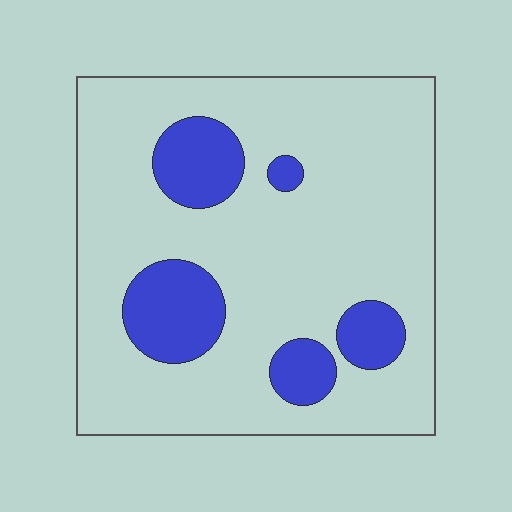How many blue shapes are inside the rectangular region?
5.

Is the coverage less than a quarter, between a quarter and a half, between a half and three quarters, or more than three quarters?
Less than a quarter.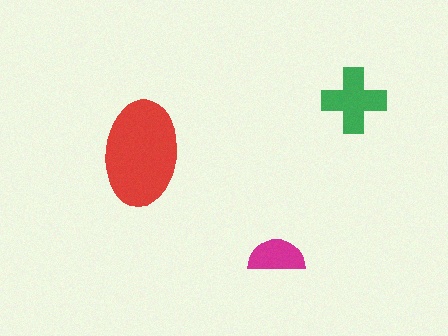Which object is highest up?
The green cross is topmost.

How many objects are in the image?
There are 3 objects in the image.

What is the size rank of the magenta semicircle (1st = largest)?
3rd.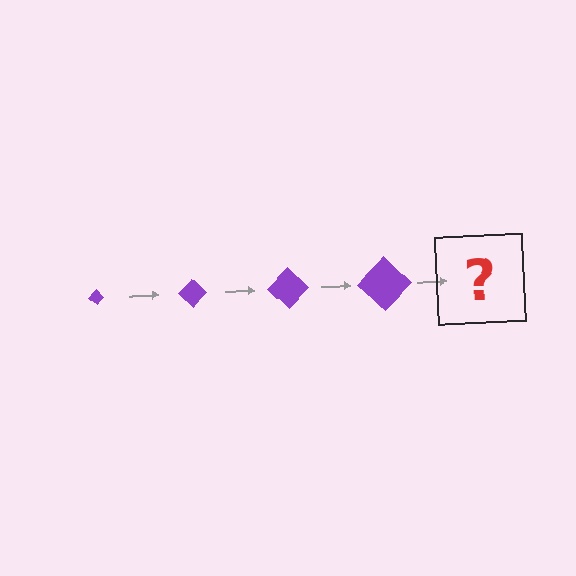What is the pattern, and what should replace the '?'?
The pattern is that the diamond gets progressively larger each step. The '?' should be a purple diamond, larger than the previous one.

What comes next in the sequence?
The next element should be a purple diamond, larger than the previous one.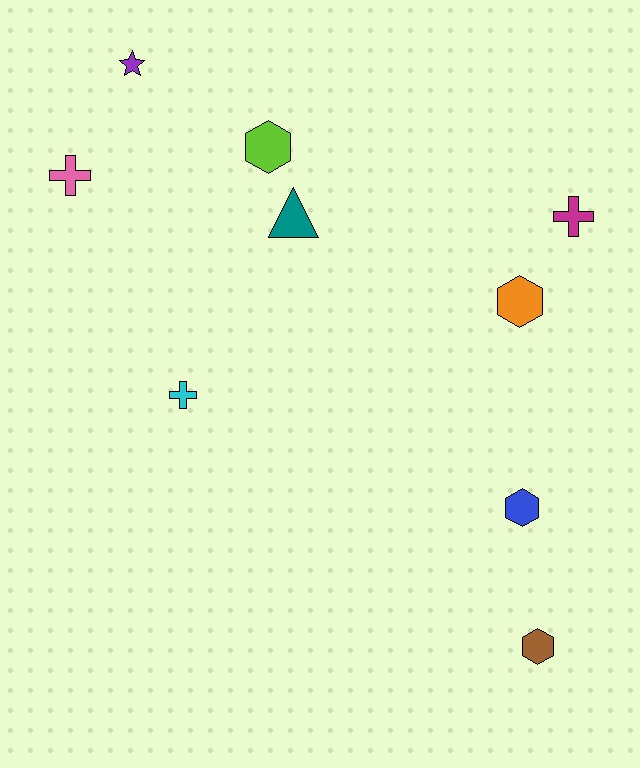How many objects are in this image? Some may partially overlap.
There are 9 objects.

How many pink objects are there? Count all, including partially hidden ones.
There is 1 pink object.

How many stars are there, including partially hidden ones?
There is 1 star.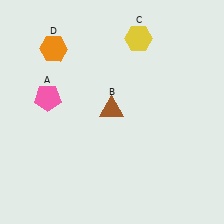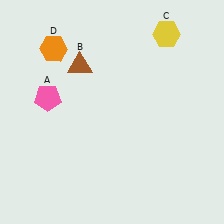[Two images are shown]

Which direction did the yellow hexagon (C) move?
The yellow hexagon (C) moved right.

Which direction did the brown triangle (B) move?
The brown triangle (B) moved up.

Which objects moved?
The objects that moved are: the brown triangle (B), the yellow hexagon (C).